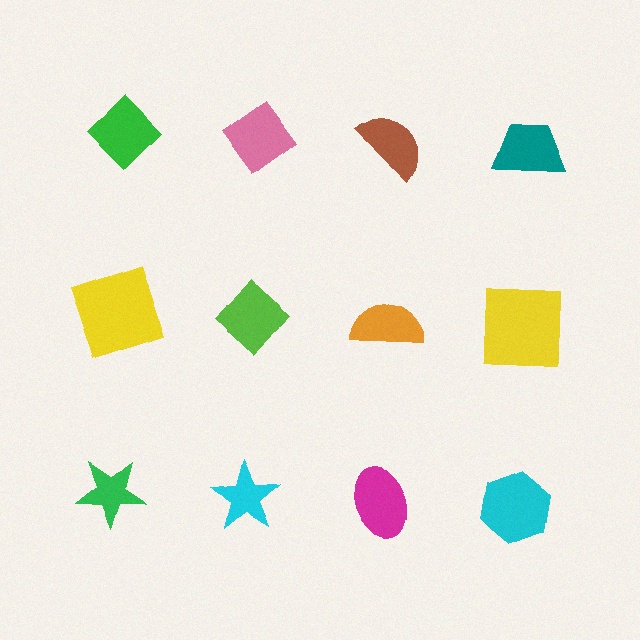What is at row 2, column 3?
An orange semicircle.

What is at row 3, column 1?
A green star.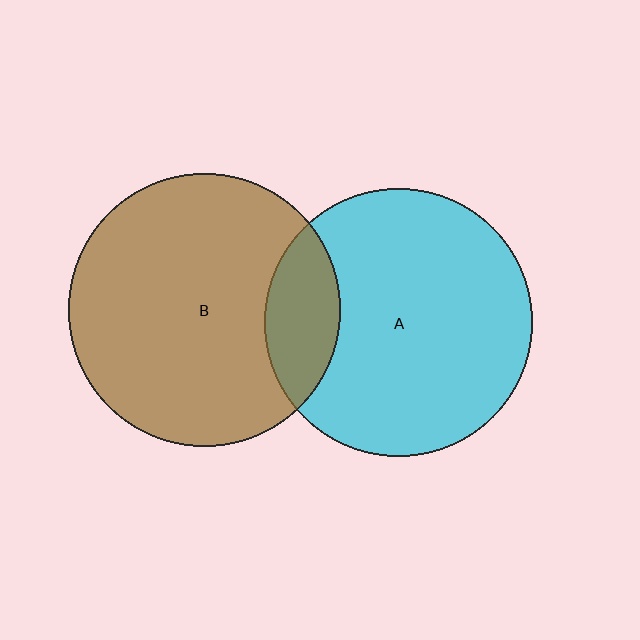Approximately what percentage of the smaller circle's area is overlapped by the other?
Approximately 15%.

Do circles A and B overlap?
Yes.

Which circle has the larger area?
Circle B (brown).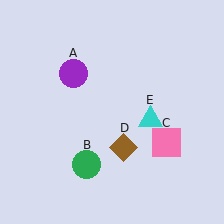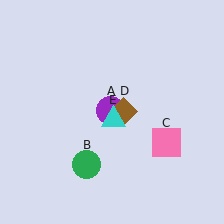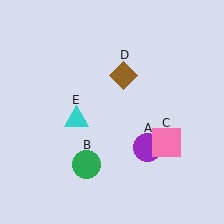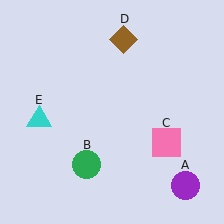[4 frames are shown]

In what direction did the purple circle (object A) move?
The purple circle (object A) moved down and to the right.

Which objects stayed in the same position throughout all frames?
Green circle (object B) and pink square (object C) remained stationary.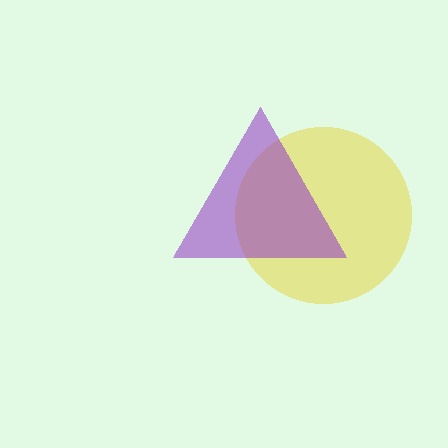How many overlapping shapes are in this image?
There are 2 overlapping shapes in the image.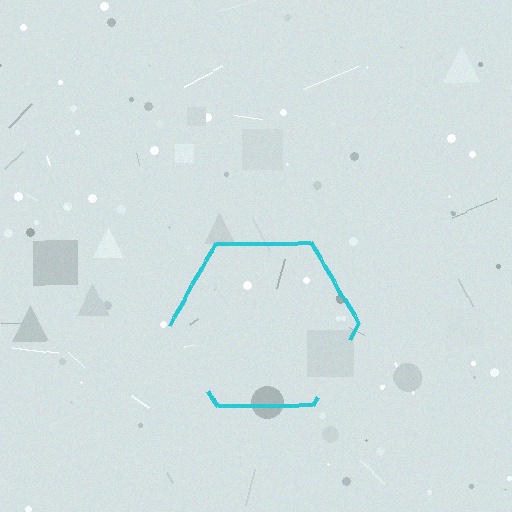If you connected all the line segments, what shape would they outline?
They would outline a hexagon.